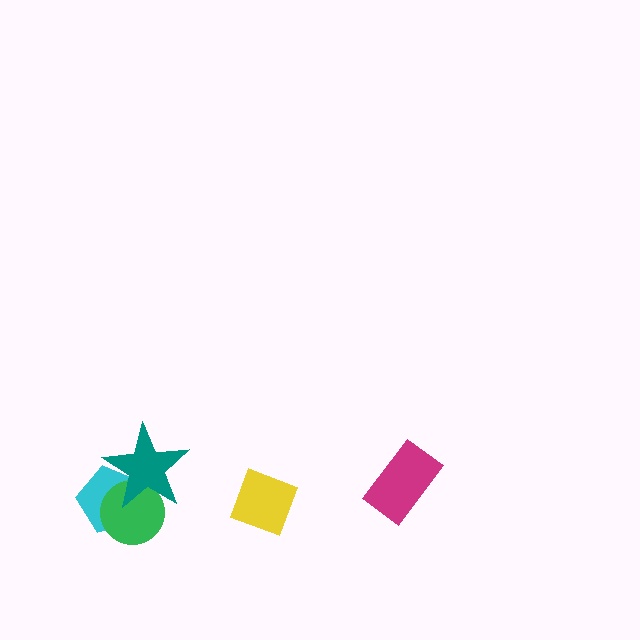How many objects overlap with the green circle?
2 objects overlap with the green circle.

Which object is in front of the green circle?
The teal star is in front of the green circle.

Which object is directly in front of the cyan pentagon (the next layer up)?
The green circle is directly in front of the cyan pentagon.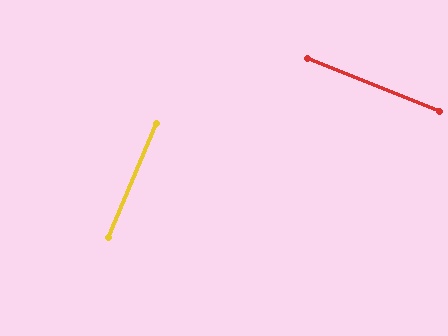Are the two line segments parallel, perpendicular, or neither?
Perpendicular — they meet at approximately 89°.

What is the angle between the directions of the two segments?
Approximately 89 degrees.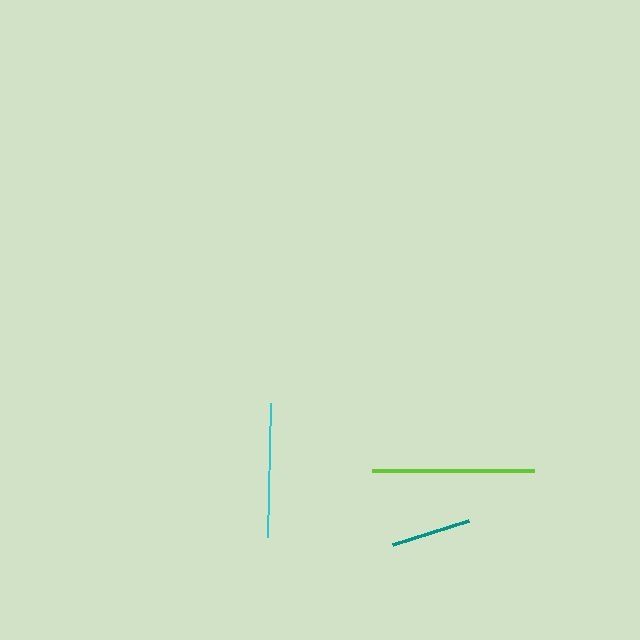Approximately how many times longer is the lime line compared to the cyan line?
The lime line is approximately 1.2 times the length of the cyan line.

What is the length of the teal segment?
The teal segment is approximately 80 pixels long.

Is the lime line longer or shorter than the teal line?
The lime line is longer than the teal line.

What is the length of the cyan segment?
The cyan segment is approximately 134 pixels long.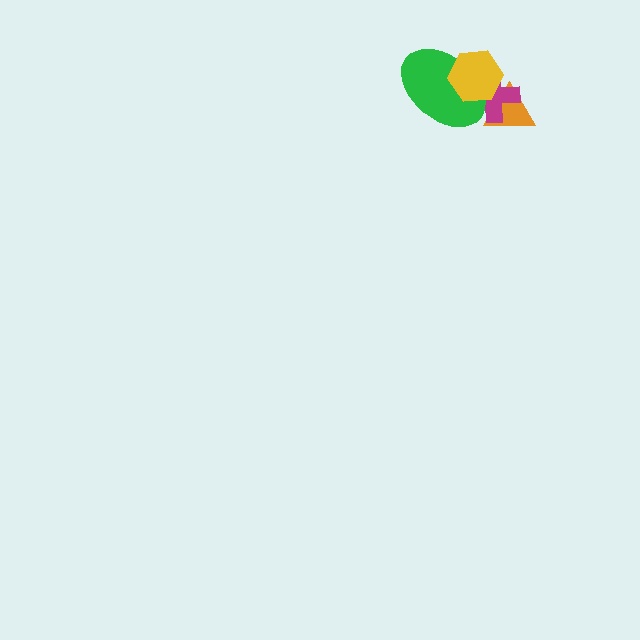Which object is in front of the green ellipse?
The yellow hexagon is in front of the green ellipse.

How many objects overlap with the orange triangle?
2 objects overlap with the orange triangle.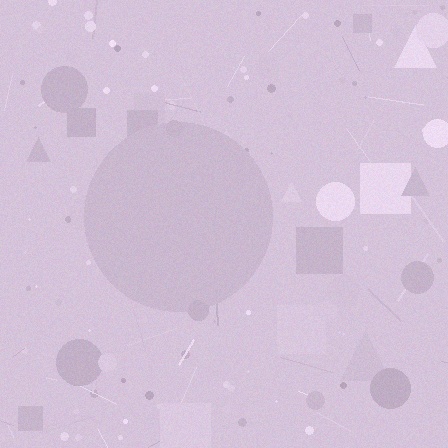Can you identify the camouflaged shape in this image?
The camouflaged shape is a circle.